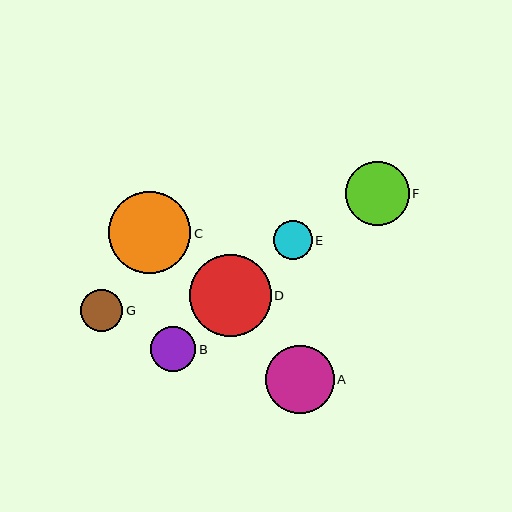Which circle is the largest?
Circle C is the largest with a size of approximately 82 pixels.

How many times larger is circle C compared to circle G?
Circle C is approximately 1.9 times the size of circle G.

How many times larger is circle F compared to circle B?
Circle F is approximately 1.4 times the size of circle B.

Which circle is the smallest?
Circle E is the smallest with a size of approximately 39 pixels.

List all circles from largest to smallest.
From largest to smallest: C, D, A, F, B, G, E.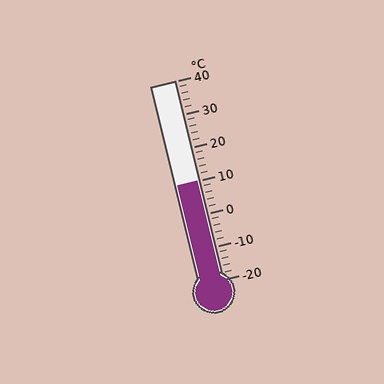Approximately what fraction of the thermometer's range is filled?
The thermometer is filled to approximately 50% of its range.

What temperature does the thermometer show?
The thermometer shows approximately 10°C.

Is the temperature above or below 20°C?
The temperature is below 20°C.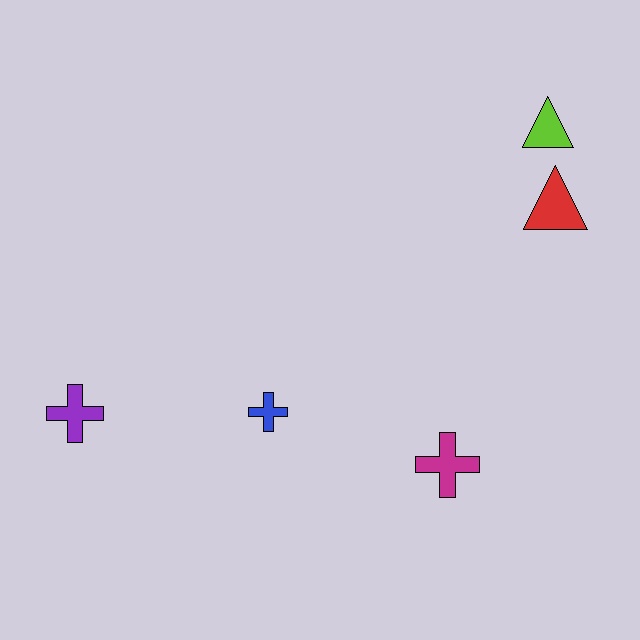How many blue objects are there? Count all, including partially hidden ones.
There is 1 blue object.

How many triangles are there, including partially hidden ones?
There are 2 triangles.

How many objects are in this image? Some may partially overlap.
There are 5 objects.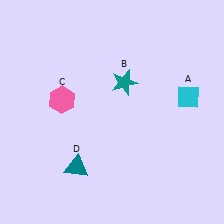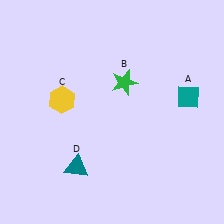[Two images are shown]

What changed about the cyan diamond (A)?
In Image 1, A is cyan. In Image 2, it changed to teal.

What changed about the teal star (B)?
In Image 1, B is teal. In Image 2, it changed to green.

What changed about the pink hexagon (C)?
In Image 1, C is pink. In Image 2, it changed to yellow.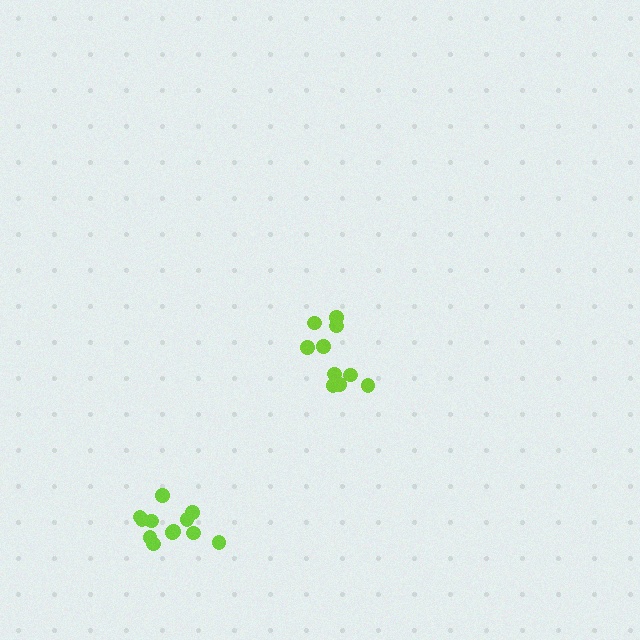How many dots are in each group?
Group 1: 12 dots, Group 2: 10 dots (22 total).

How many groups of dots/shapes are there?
There are 2 groups.